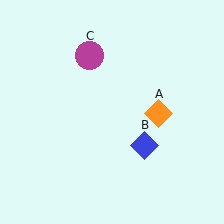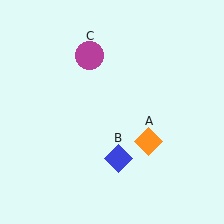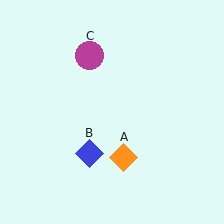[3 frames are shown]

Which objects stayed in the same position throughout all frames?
Magenta circle (object C) remained stationary.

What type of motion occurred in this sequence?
The orange diamond (object A), blue diamond (object B) rotated clockwise around the center of the scene.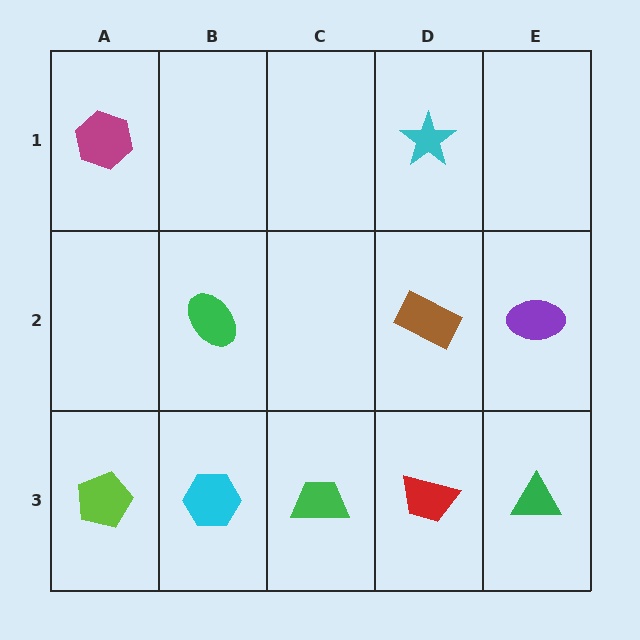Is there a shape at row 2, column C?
No, that cell is empty.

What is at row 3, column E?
A green triangle.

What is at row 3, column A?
A lime pentagon.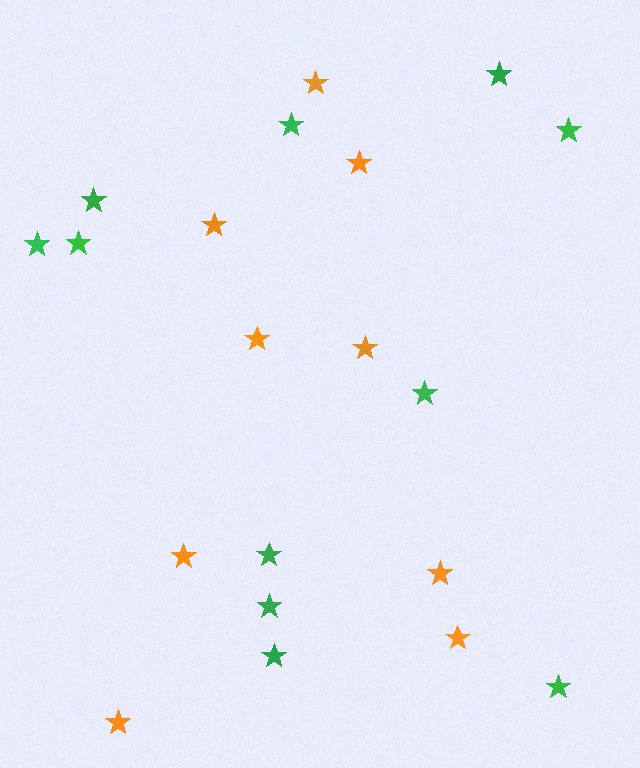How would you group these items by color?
There are 2 groups: one group of orange stars (9) and one group of green stars (11).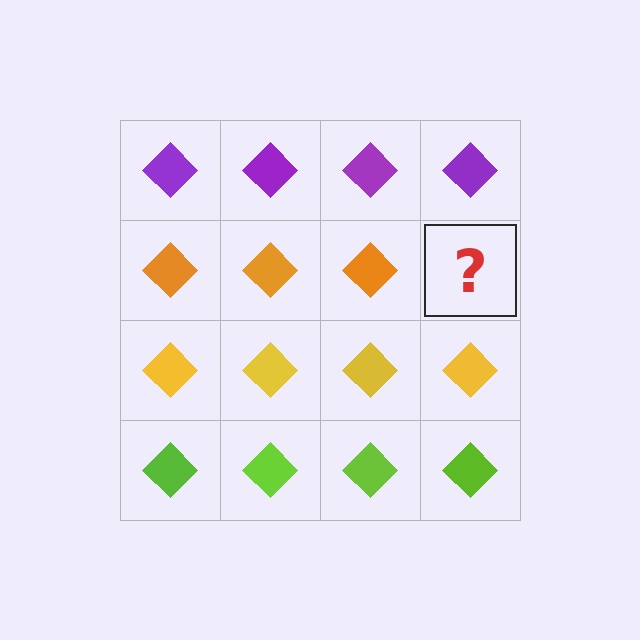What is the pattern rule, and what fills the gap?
The rule is that each row has a consistent color. The gap should be filled with an orange diamond.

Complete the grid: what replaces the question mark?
The question mark should be replaced with an orange diamond.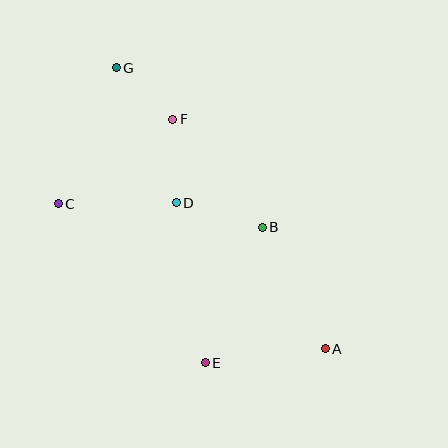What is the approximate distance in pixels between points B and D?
The distance between B and D is approximately 90 pixels.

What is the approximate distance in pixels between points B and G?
The distance between B and G is approximately 216 pixels.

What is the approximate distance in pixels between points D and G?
The distance between D and G is approximately 148 pixels.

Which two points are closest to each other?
Points F and G are closest to each other.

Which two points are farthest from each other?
Points A and G are farthest from each other.